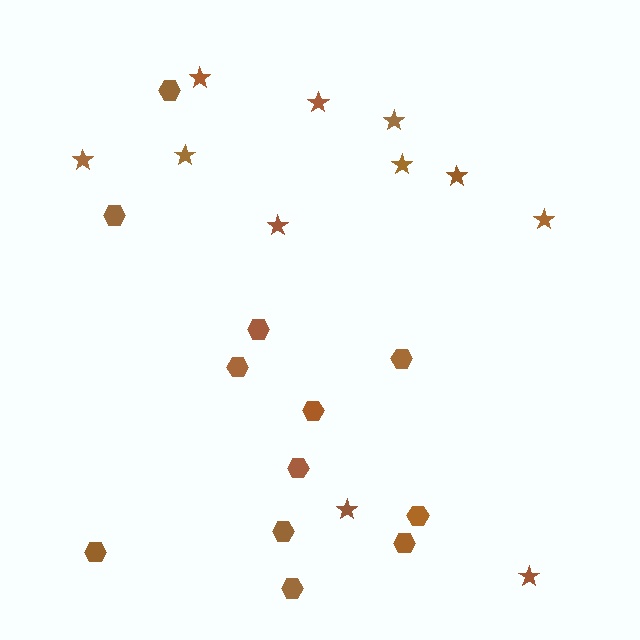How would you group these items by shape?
There are 2 groups: one group of stars (11) and one group of hexagons (12).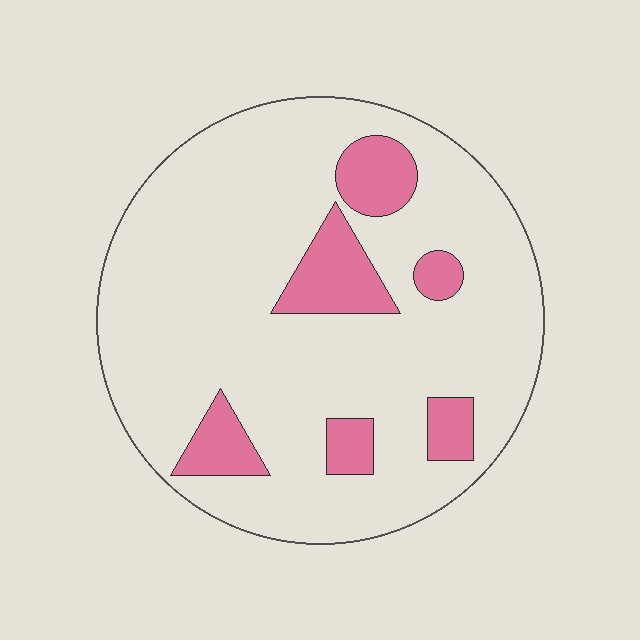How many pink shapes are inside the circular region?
6.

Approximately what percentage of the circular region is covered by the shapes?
Approximately 15%.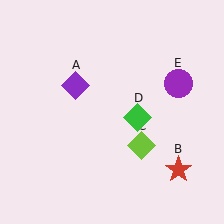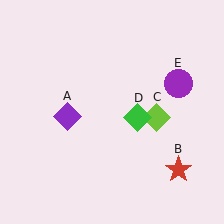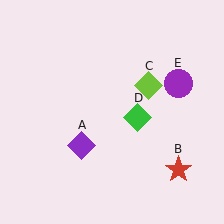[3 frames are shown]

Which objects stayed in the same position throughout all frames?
Red star (object B) and green diamond (object D) and purple circle (object E) remained stationary.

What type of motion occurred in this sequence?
The purple diamond (object A), lime diamond (object C) rotated counterclockwise around the center of the scene.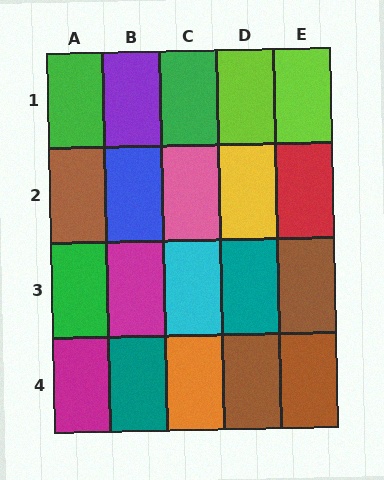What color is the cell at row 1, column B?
Purple.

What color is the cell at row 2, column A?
Brown.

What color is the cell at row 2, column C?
Pink.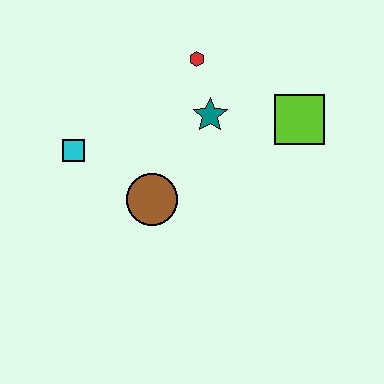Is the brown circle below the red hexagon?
Yes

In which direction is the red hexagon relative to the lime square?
The red hexagon is to the left of the lime square.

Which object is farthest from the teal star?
The cyan square is farthest from the teal star.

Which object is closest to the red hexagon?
The teal star is closest to the red hexagon.